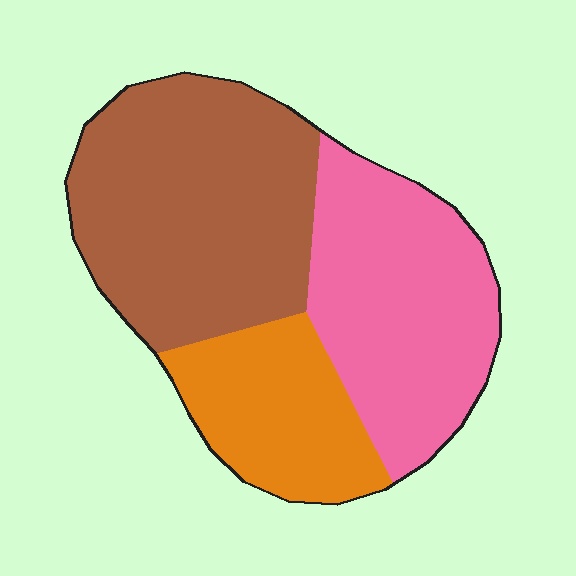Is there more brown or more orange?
Brown.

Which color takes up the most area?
Brown, at roughly 45%.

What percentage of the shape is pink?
Pink covers 35% of the shape.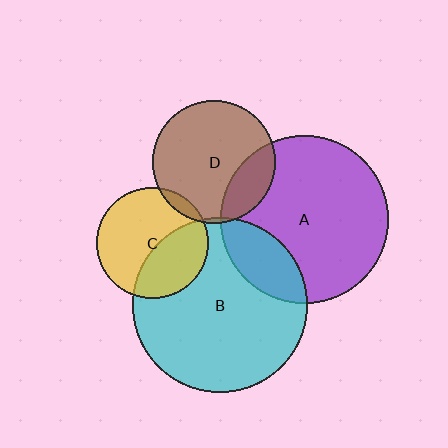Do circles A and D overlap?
Yes.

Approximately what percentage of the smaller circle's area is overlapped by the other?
Approximately 20%.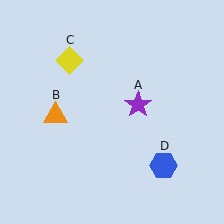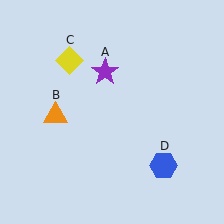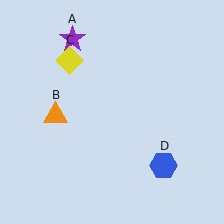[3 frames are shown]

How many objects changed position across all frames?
1 object changed position: purple star (object A).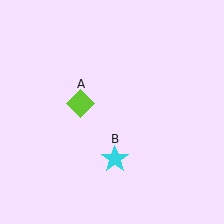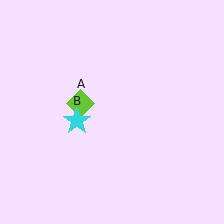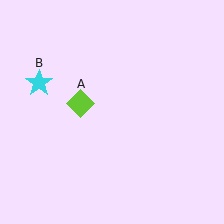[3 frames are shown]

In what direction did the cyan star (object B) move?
The cyan star (object B) moved up and to the left.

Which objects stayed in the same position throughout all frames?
Lime diamond (object A) remained stationary.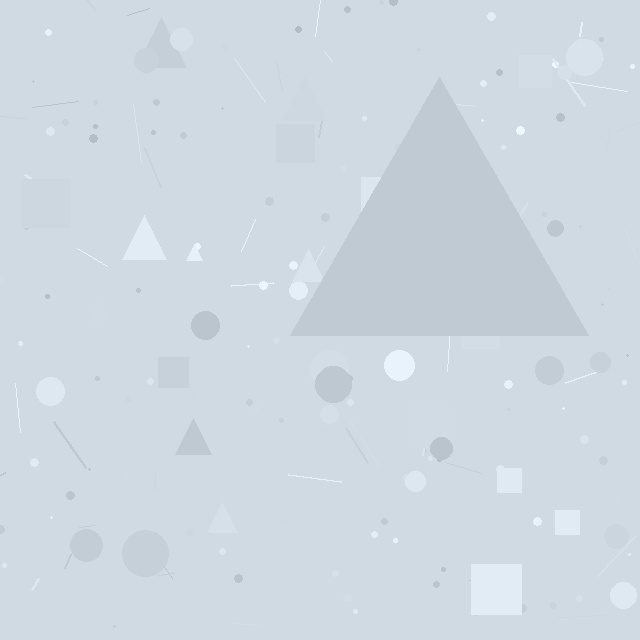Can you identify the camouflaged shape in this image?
The camouflaged shape is a triangle.